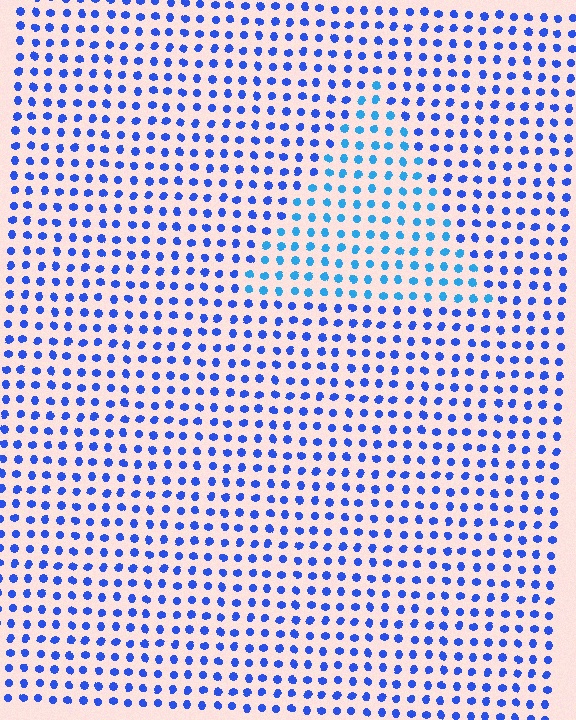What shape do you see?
I see a triangle.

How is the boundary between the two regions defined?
The boundary is defined purely by a slight shift in hue (about 27 degrees). Spacing, size, and orientation are identical on both sides.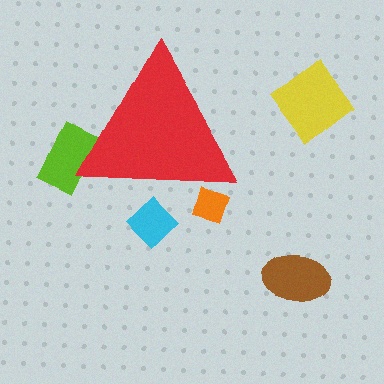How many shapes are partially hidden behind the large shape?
3 shapes are partially hidden.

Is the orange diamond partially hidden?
Yes, the orange diamond is partially hidden behind the red triangle.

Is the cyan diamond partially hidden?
Yes, the cyan diamond is partially hidden behind the red triangle.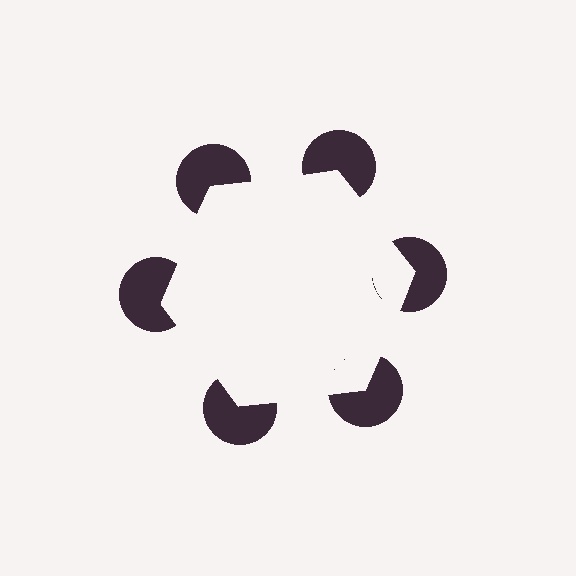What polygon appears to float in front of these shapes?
An illusory hexagon — its edges are inferred from the aligned wedge cuts in the pac-man discs, not physically drawn.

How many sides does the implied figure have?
6 sides.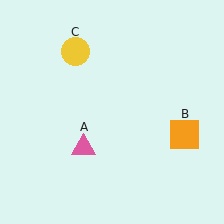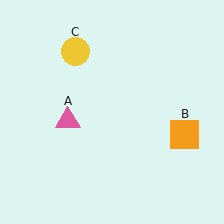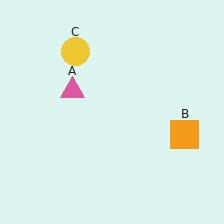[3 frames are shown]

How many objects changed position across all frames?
1 object changed position: pink triangle (object A).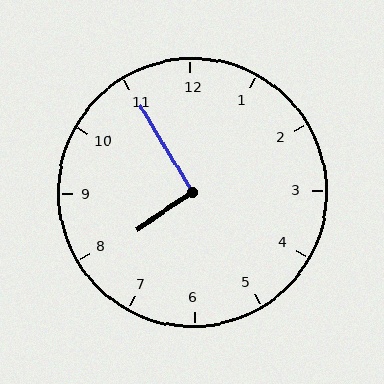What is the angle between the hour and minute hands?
Approximately 92 degrees.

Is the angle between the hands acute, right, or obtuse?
It is right.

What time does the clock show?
7:55.